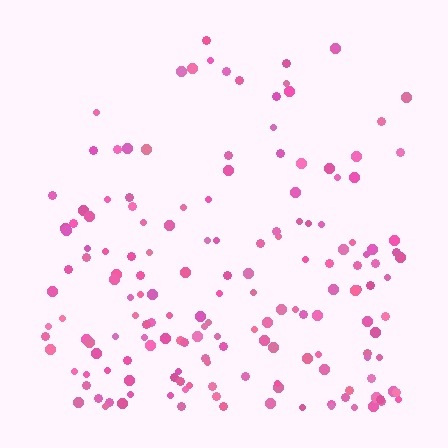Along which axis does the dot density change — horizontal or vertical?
Vertical.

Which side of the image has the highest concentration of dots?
The bottom.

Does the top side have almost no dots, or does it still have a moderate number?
Still a moderate number, just noticeably fewer than the bottom.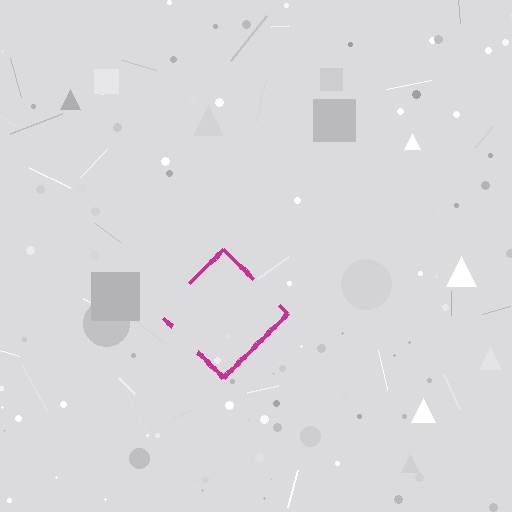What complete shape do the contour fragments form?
The contour fragments form a diamond.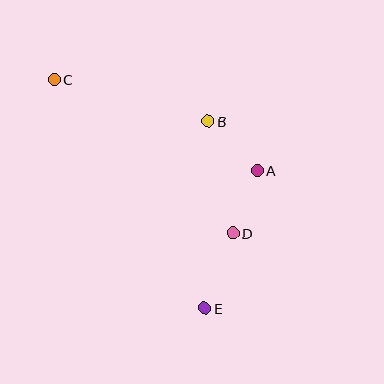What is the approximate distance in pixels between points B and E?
The distance between B and E is approximately 187 pixels.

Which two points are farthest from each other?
Points C and E are farthest from each other.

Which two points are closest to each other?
Points A and D are closest to each other.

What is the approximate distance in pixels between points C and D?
The distance between C and D is approximately 236 pixels.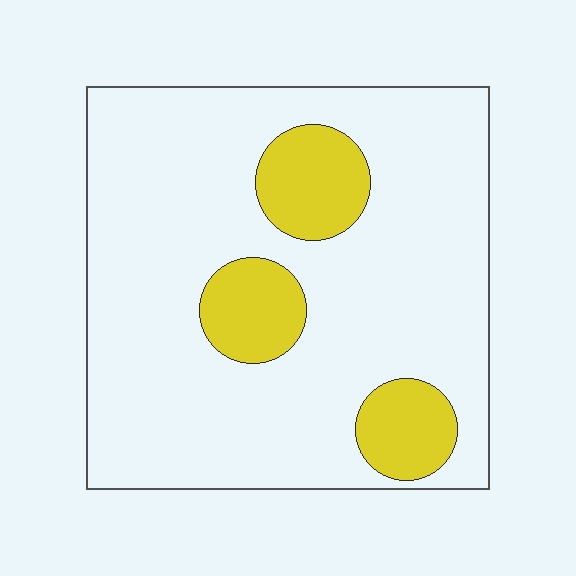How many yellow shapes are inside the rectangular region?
3.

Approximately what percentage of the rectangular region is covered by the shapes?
Approximately 15%.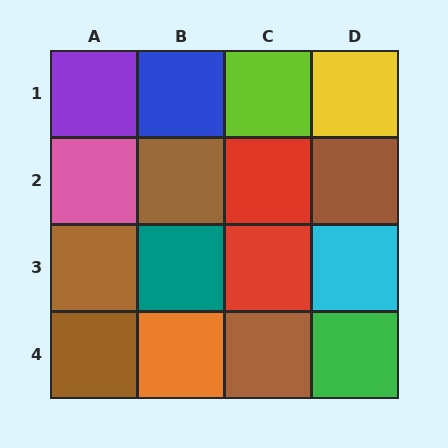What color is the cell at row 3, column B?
Teal.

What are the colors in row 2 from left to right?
Pink, brown, red, brown.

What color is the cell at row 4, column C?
Brown.